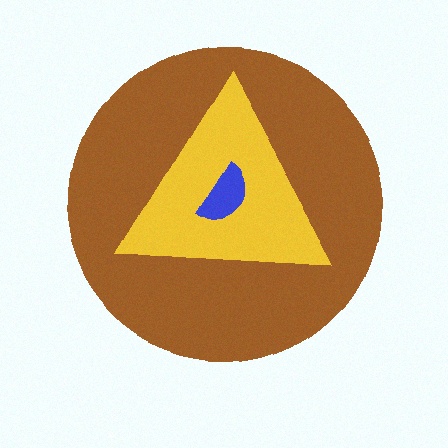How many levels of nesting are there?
3.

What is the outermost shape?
The brown circle.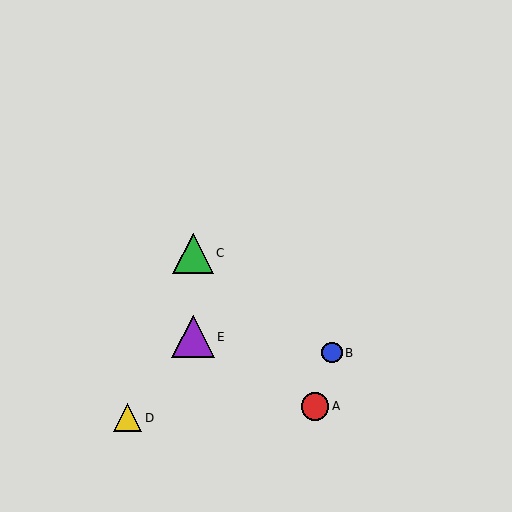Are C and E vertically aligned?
Yes, both are at x≈193.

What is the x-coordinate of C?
Object C is at x≈193.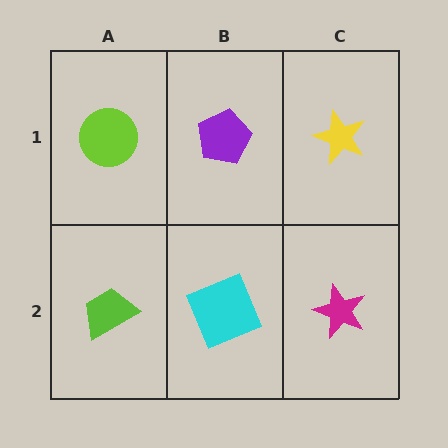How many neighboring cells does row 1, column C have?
2.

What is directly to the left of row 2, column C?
A cyan square.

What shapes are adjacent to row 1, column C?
A magenta star (row 2, column C), a purple pentagon (row 1, column B).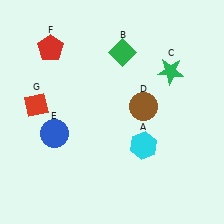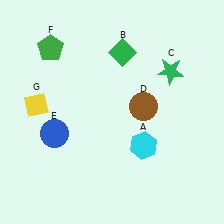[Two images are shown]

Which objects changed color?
F changed from red to green. G changed from red to yellow.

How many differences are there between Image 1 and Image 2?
There are 2 differences between the two images.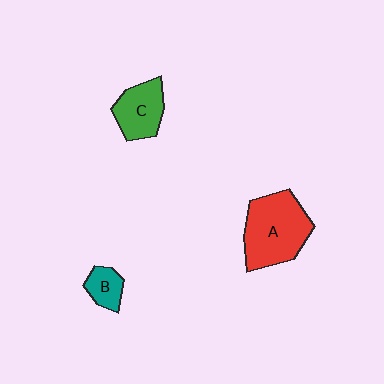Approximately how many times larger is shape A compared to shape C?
Approximately 1.7 times.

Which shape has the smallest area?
Shape B (teal).